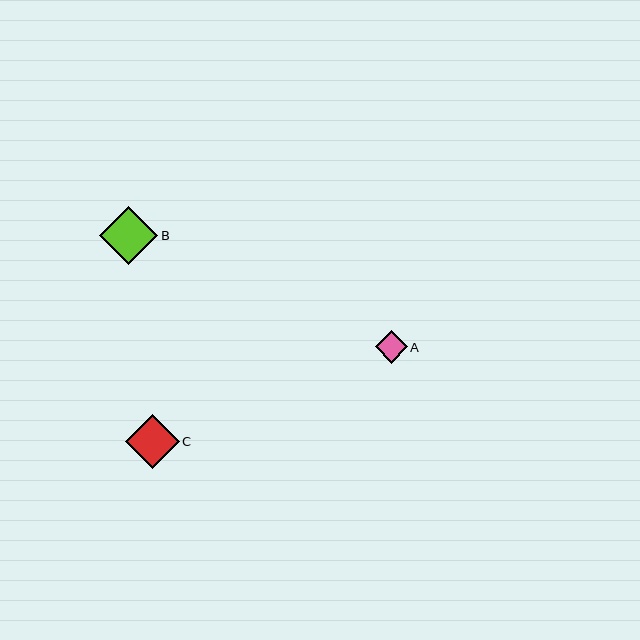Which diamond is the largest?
Diamond B is the largest with a size of approximately 59 pixels.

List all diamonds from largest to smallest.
From largest to smallest: B, C, A.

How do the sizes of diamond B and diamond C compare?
Diamond B and diamond C are approximately the same size.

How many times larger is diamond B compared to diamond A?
Diamond B is approximately 1.8 times the size of diamond A.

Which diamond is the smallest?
Diamond A is the smallest with a size of approximately 32 pixels.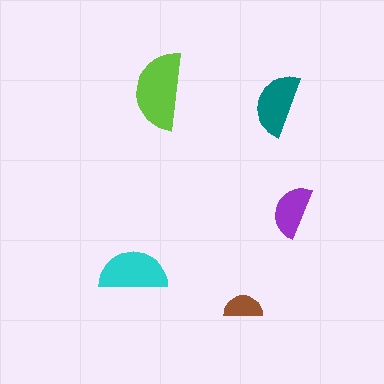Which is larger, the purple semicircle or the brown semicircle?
The purple one.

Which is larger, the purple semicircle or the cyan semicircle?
The cyan one.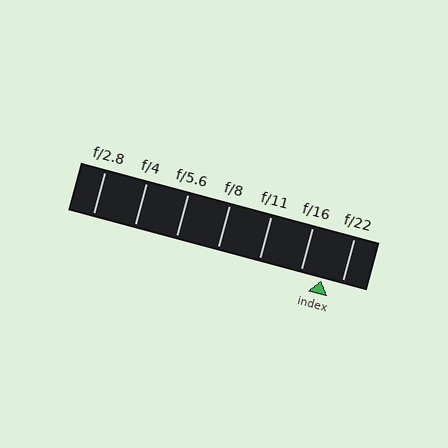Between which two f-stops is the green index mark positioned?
The index mark is between f/16 and f/22.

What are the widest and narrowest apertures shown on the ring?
The widest aperture shown is f/2.8 and the narrowest is f/22.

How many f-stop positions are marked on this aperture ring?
There are 7 f-stop positions marked.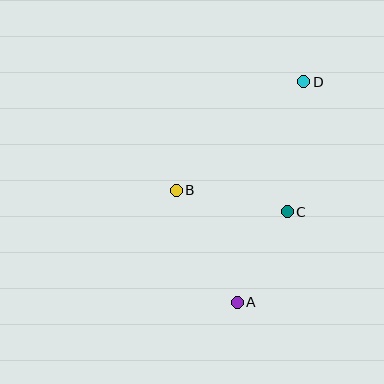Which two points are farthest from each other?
Points A and D are farthest from each other.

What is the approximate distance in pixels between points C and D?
The distance between C and D is approximately 131 pixels.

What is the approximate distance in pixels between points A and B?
The distance between A and B is approximately 128 pixels.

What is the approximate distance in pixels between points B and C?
The distance between B and C is approximately 113 pixels.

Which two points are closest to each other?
Points A and C are closest to each other.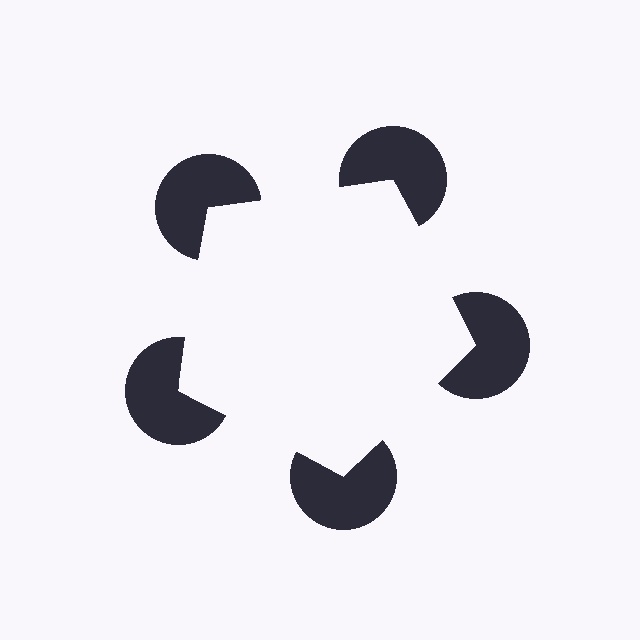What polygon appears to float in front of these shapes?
An illusory pentagon — its edges are inferred from the aligned wedge cuts in the pac-man discs, not physically drawn.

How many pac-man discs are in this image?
There are 5 — one at each vertex of the illusory pentagon.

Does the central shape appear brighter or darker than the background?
It typically appears slightly brighter than the background, even though no actual brightness change is drawn.